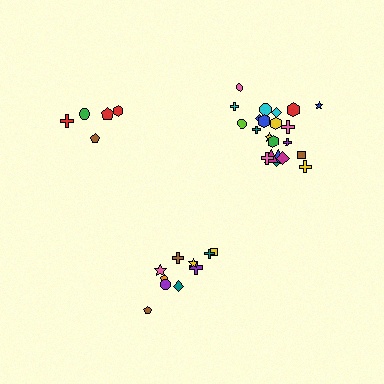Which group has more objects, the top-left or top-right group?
The top-right group.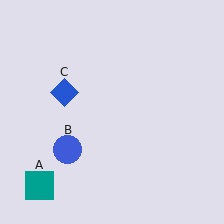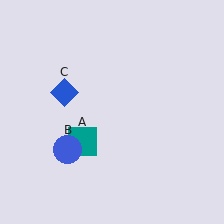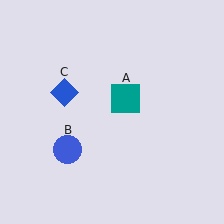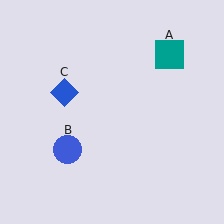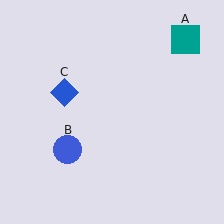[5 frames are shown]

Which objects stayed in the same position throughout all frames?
Blue circle (object B) and blue diamond (object C) remained stationary.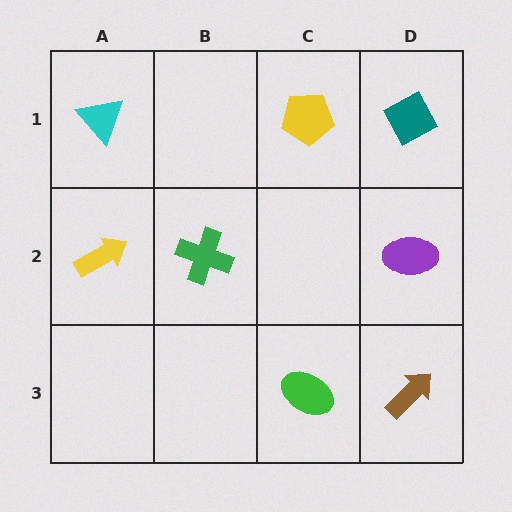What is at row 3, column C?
A green ellipse.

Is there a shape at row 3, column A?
No, that cell is empty.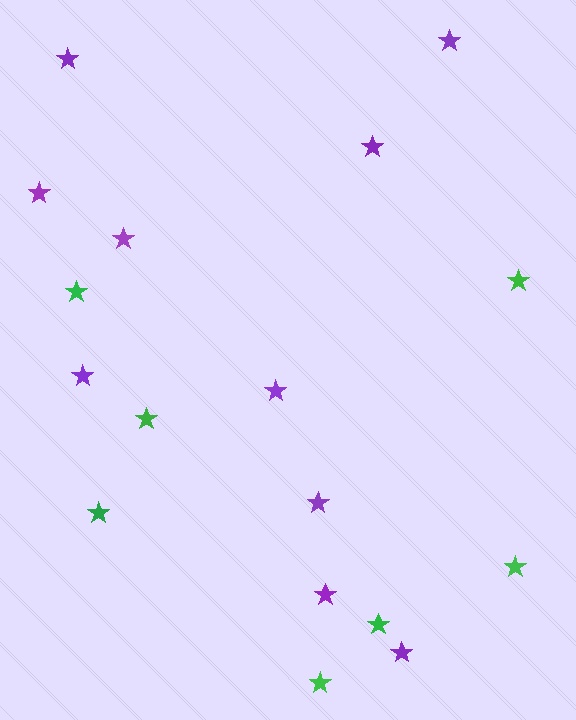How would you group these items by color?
There are 2 groups: one group of green stars (7) and one group of purple stars (10).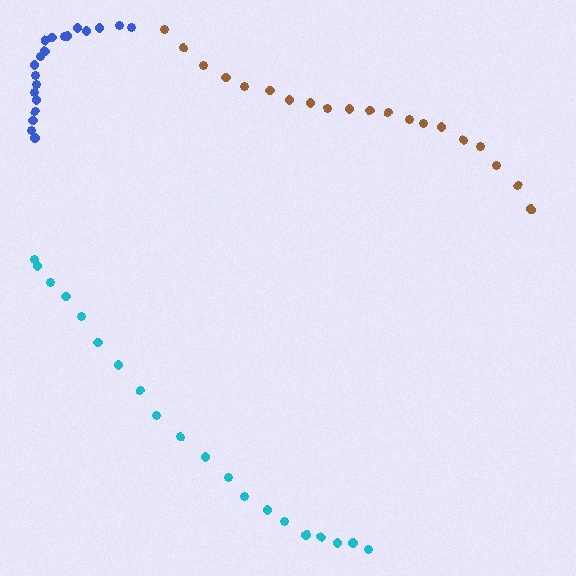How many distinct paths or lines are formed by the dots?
There are 3 distinct paths.